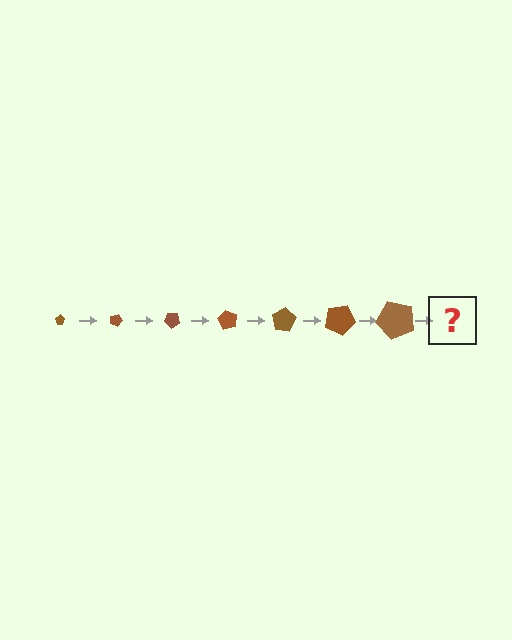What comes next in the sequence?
The next element should be a pentagon, larger than the previous one and rotated 140 degrees from the start.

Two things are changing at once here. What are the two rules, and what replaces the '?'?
The two rules are that the pentagon grows larger each step and it rotates 20 degrees each step. The '?' should be a pentagon, larger than the previous one and rotated 140 degrees from the start.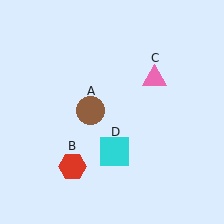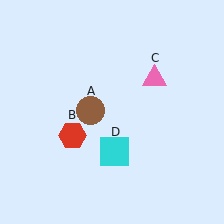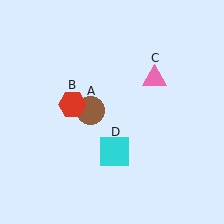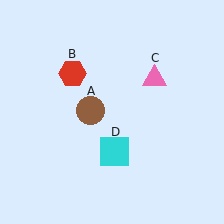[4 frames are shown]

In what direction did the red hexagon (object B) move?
The red hexagon (object B) moved up.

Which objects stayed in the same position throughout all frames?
Brown circle (object A) and pink triangle (object C) and cyan square (object D) remained stationary.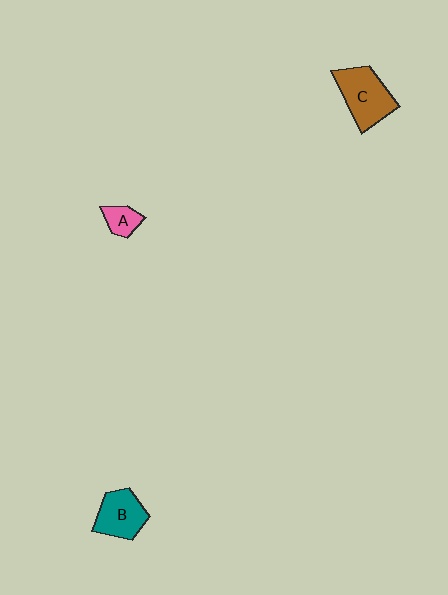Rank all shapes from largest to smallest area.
From largest to smallest: C (brown), B (teal), A (pink).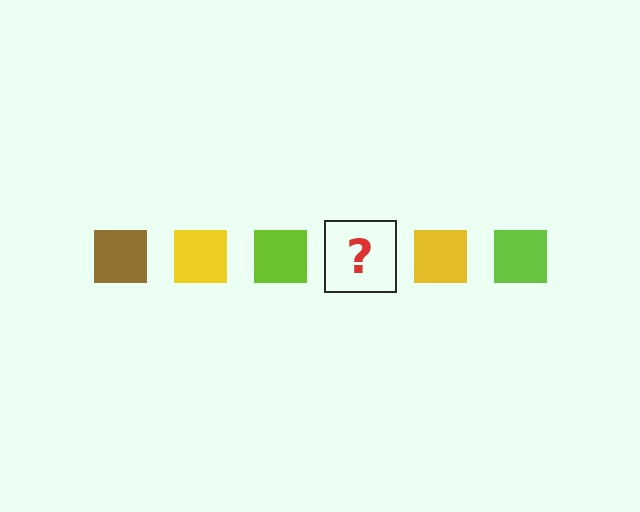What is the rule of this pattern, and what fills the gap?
The rule is that the pattern cycles through brown, yellow, lime squares. The gap should be filled with a brown square.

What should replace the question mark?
The question mark should be replaced with a brown square.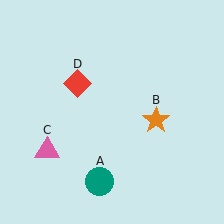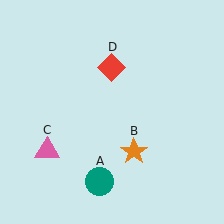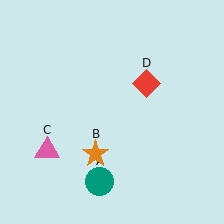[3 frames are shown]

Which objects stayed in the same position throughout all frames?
Teal circle (object A) and pink triangle (object C) remained stationary.